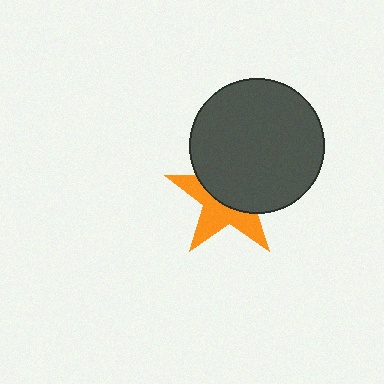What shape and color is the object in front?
The object in front is a dark gray circle.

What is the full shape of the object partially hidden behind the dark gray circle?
The partially hidden object is an orange star.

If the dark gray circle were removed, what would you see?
You would see the complete orange star.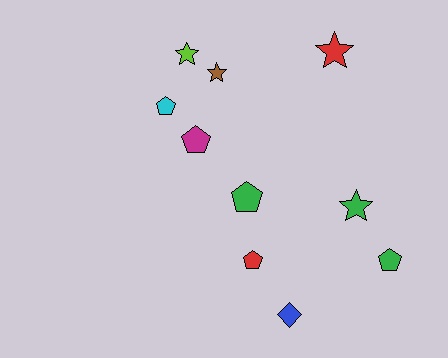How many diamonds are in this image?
There is 1 diamond.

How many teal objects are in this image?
There are no teal objects.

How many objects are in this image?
There are 10 objects.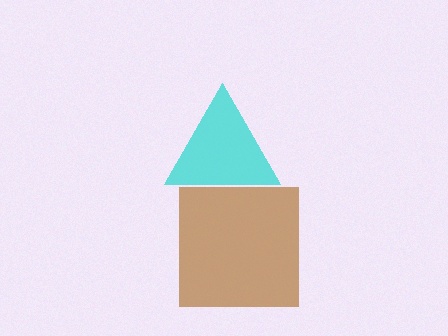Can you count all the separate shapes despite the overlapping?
Yes, there are 2 separate shapes.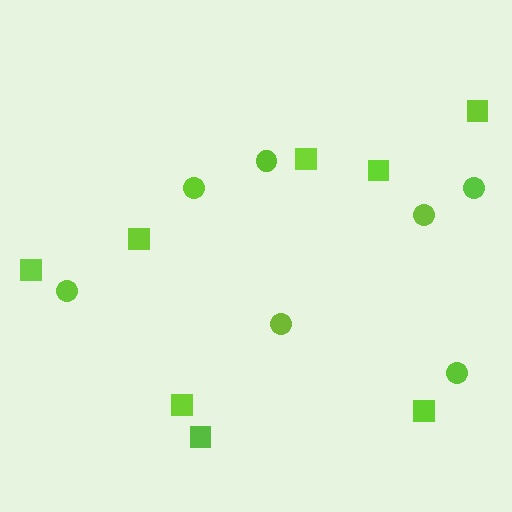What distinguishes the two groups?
There are 2 groups: one group of circles (7) and one group of squares (8).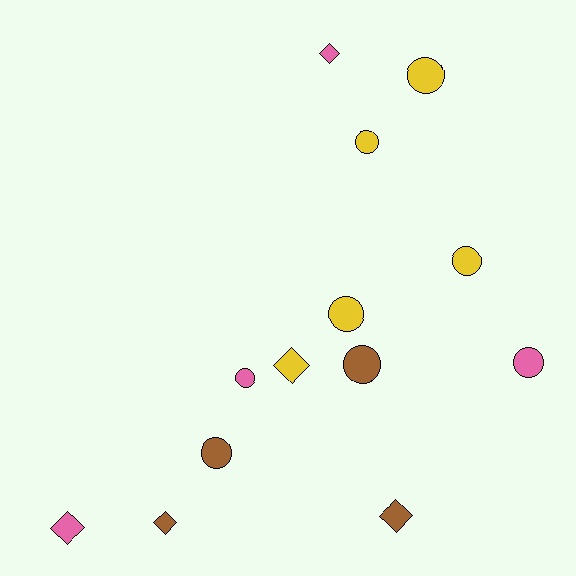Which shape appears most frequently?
Circle, with 8 objects.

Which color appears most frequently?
Yellow, with 5 objects.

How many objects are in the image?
There are 13 objects.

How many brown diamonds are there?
There are 2 brown diamonds.